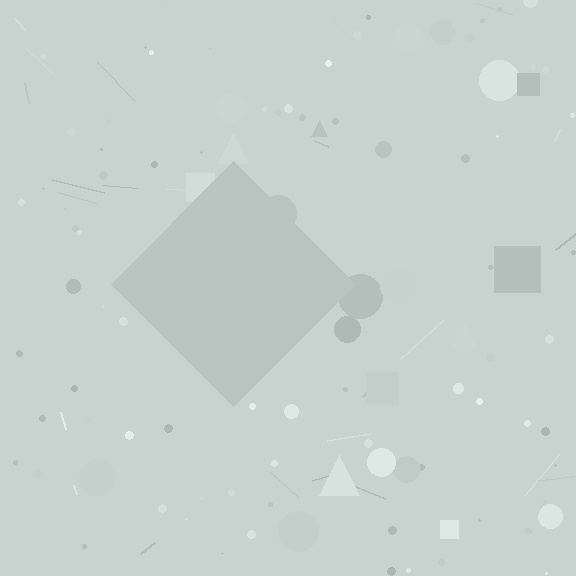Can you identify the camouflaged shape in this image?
The camouflaged shape is a diamond.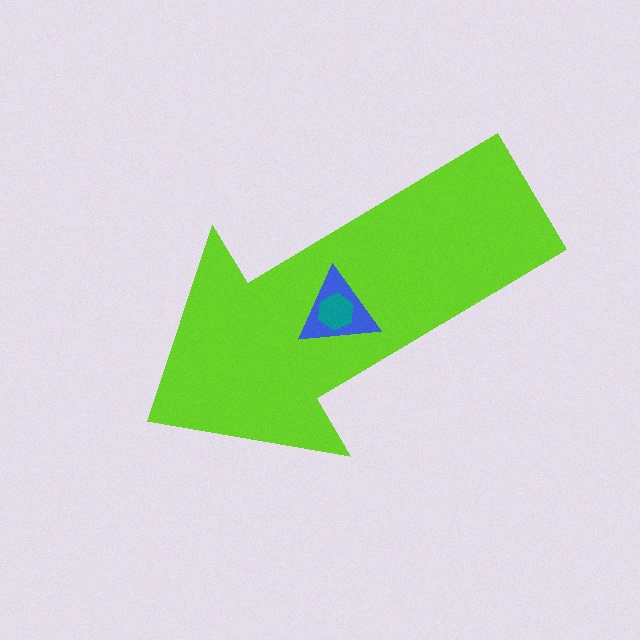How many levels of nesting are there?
3.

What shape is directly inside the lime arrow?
The blue triangle.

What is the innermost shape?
The teal hexagon.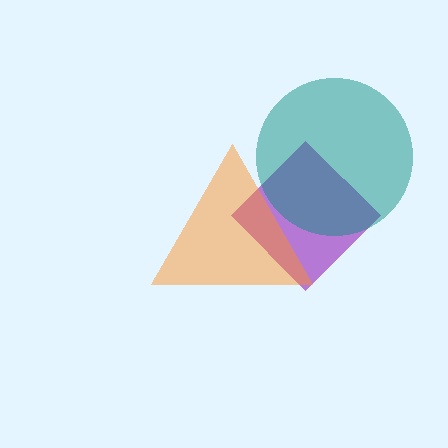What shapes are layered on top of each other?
The layered shapes are: a purple diamond, a teal circle, an orange triangle.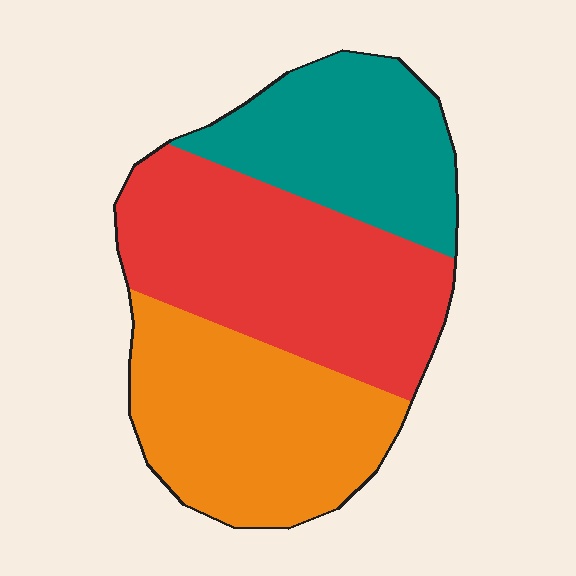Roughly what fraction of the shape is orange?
Orange takes up about one third (1/3) of the shape.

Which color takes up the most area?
Red, at roughly 40%.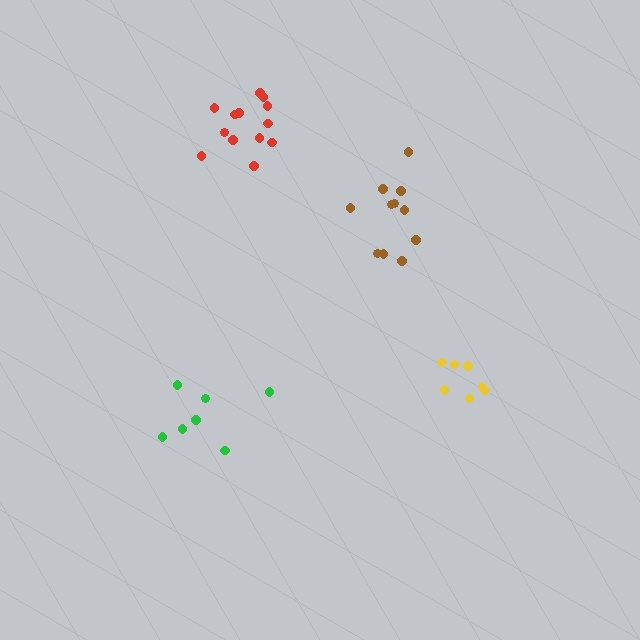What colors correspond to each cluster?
The clusters are colored: yellow, green, brown, red.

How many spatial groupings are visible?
There are 4 spatial groupings.